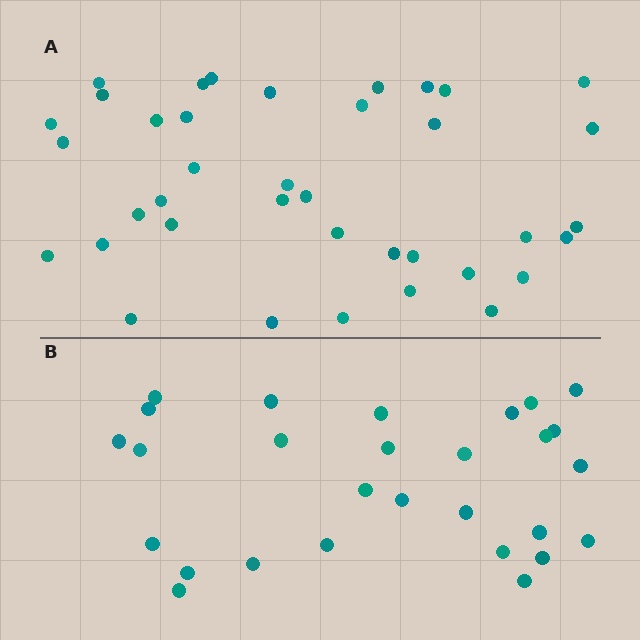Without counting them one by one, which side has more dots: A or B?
Region A (the top region) has more dots.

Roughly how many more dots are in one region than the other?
Region A has roughly 10 or so more dots than region B.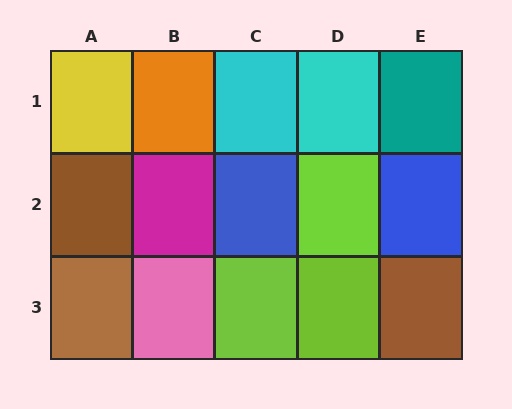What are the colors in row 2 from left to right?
Brown, magenta, blue, lime, blue.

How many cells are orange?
1 cell is orange.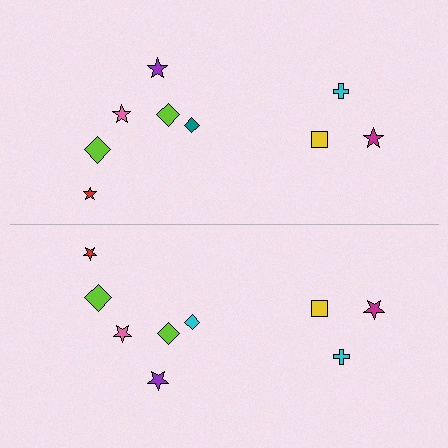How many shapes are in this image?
There are 18 shapes in this image.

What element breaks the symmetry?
The cyan diamond on the bottom side breaks the symmetry — its mirror counterpart is teal.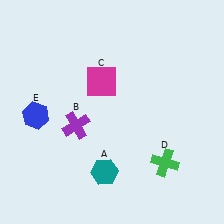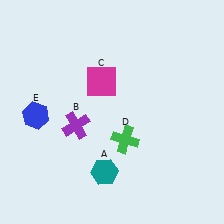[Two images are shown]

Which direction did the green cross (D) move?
The green cross (D) moved left.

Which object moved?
The green cross (D) moved left.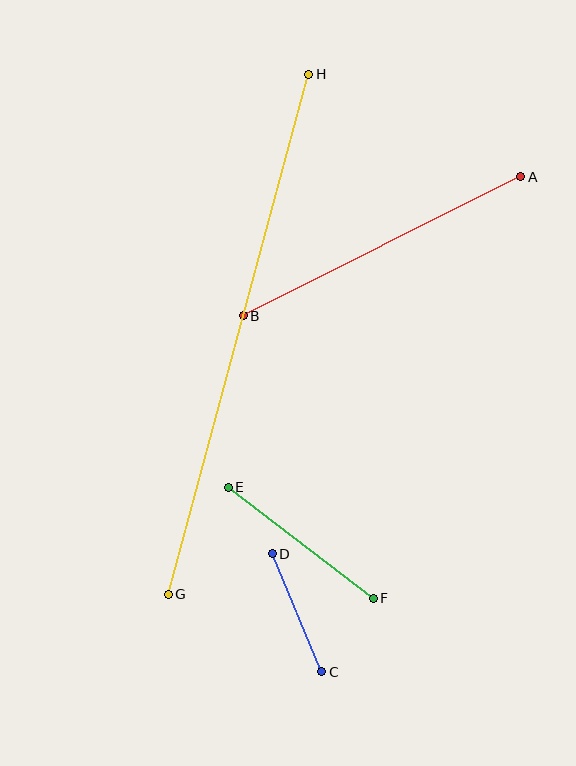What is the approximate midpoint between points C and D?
The midpoint is at approximately (297, 613) pixels.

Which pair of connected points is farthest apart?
Points G and H are farthest apart.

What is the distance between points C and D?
The distance is approximately 128 pixels.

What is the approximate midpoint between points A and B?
The midpoint is at approximately (382, 246) pixels.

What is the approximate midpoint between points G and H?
The midpoint is at approximately (239, 334) pixels.